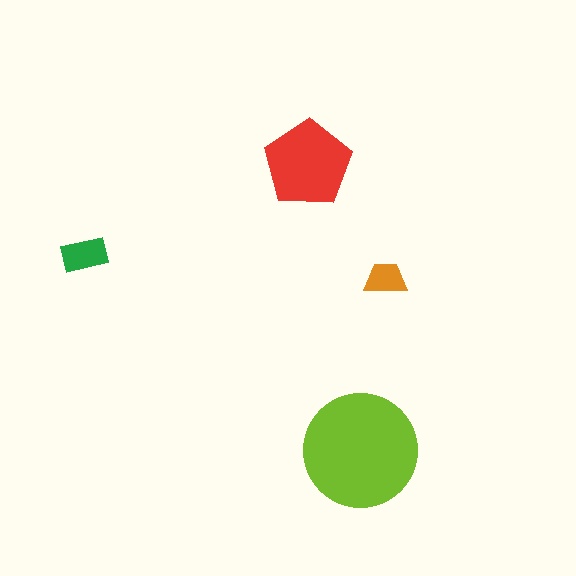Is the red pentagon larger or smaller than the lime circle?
Smaller.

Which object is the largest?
The lime circle.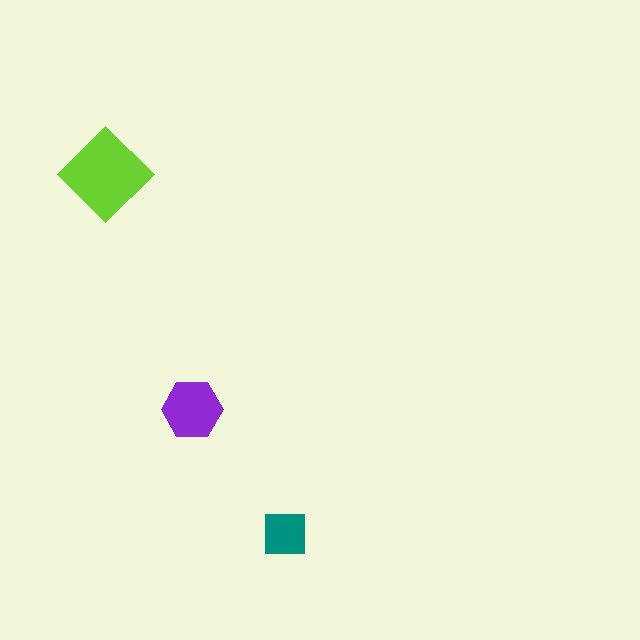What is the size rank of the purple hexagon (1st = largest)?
2nd.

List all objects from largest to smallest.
The lime diamond, the purple hexagon, the teal square.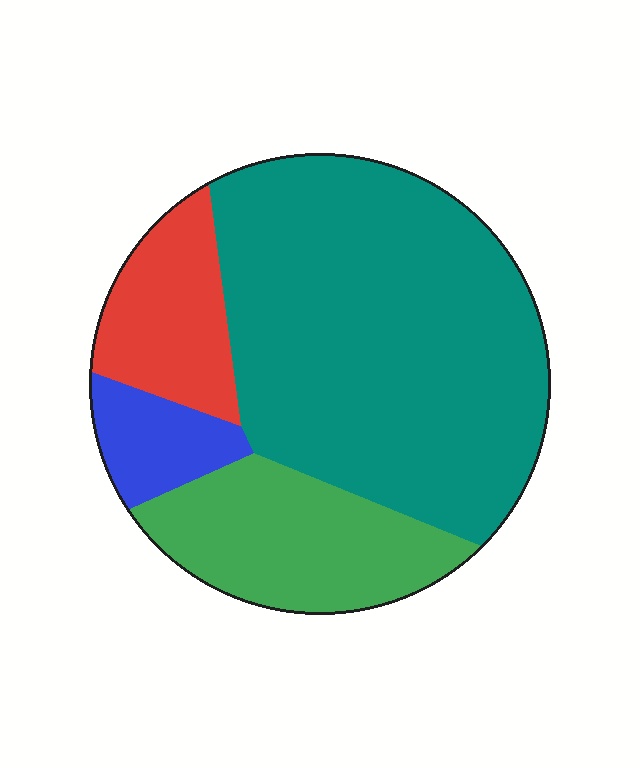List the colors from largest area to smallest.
From largest to smallest: teal, green, red, blue.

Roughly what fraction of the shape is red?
Red covers around 15% of the shape.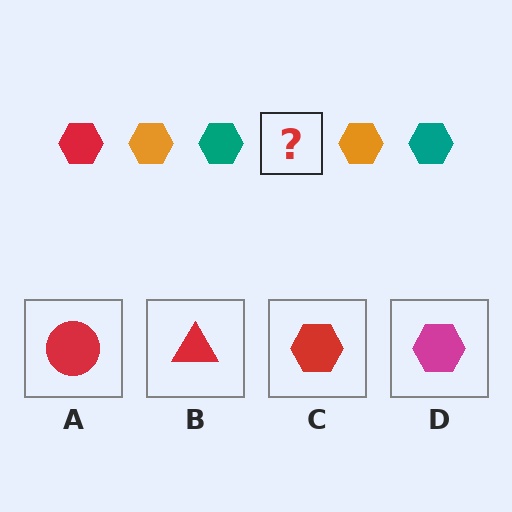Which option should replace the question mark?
Option C.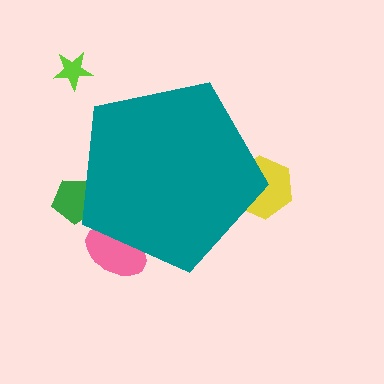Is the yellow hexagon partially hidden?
Yes, the yellow hexagon is partially hidden behind the teal pentagon.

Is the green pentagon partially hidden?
Yes, the green pentagon is partially hidden behind the teal pentagon.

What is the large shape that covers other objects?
A teal pentagon.